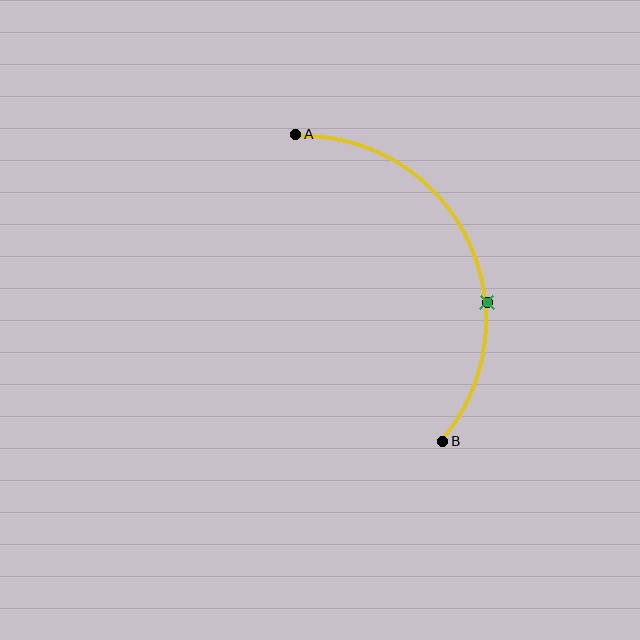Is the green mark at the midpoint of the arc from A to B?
No. The green mark lies on the arc but is closer to endpoint B. The arc midpoint would be at the point on the curve equidistant along the arc from both A and B.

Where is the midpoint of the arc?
The arc midpoint is the point on the curve farthest from the straight line joining A and B. It sits to the right of that line.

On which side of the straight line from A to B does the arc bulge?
The arc bulges to the right of the straight line connecting A and B.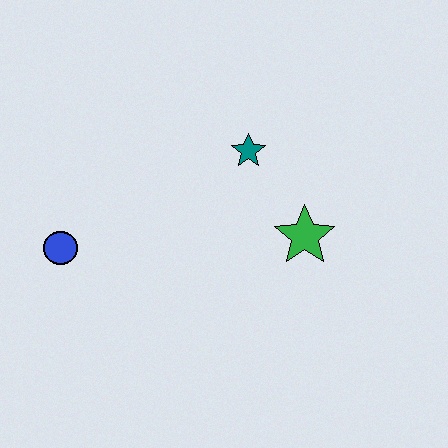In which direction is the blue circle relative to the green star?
The blue circle is to the left of the green star.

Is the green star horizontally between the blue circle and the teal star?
No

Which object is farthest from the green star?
The blue circle is farthest from the green star.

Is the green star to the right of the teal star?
Yes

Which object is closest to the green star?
The teal star is closest to the green star.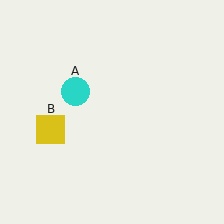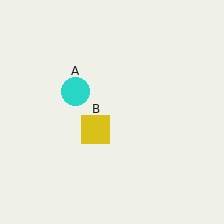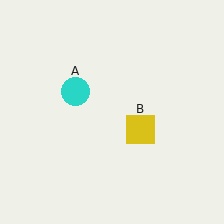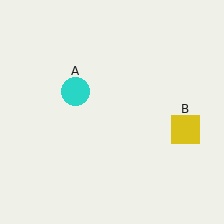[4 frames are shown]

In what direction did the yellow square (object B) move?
The yellow square (object B) moved right.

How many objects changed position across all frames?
1 object changed position: yellow square (object B).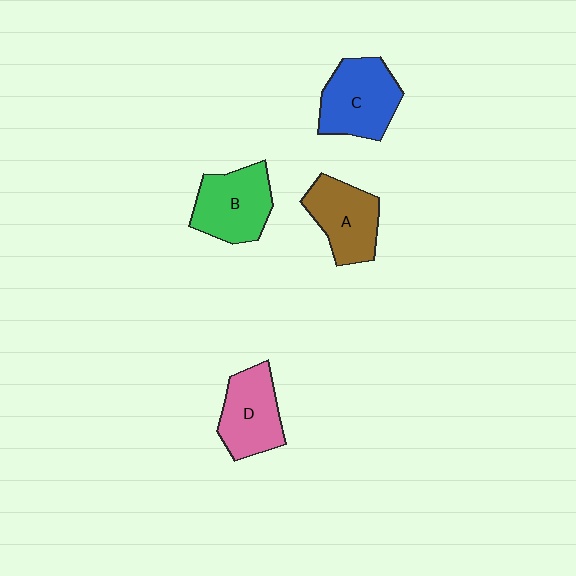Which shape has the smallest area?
Shape D (pink).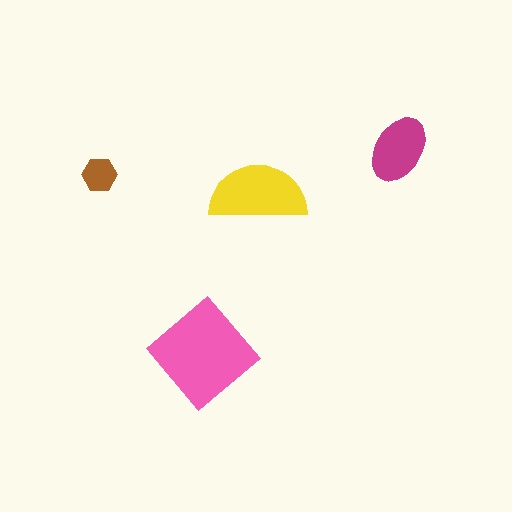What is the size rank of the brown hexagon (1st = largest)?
4th.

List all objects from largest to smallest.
The pink diamond, the yellow semicircle, the magenta ellipse, the brown hexagon.